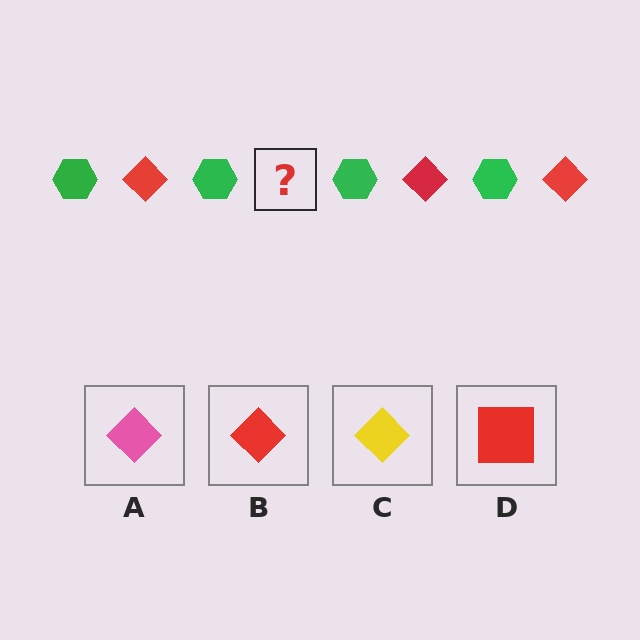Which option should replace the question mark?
Option B.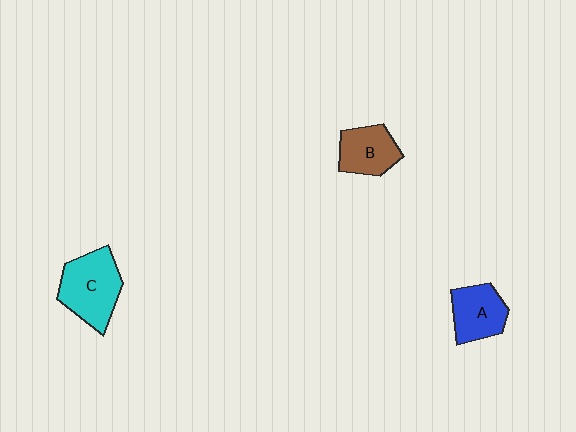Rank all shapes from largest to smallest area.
From largest to smallest: C (cyan), A (blue), B (brown).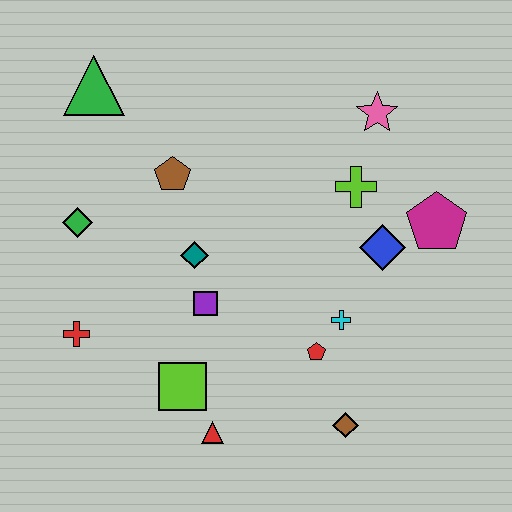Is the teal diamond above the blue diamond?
No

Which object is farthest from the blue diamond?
The green triangle is farthest from the blue diamond.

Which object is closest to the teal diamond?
The purple square is closest to the teal diamond.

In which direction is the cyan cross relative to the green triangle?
The cyan cross is to the right of the green triangle.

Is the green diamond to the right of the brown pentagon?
No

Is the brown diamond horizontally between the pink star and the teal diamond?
Yes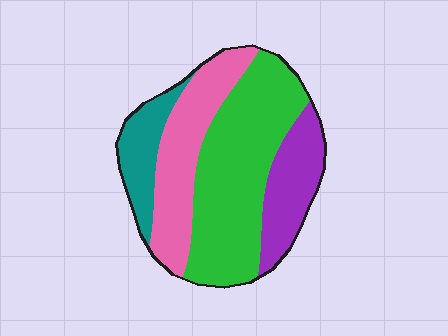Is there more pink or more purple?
Pink.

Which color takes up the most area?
Green, at roughly 45%.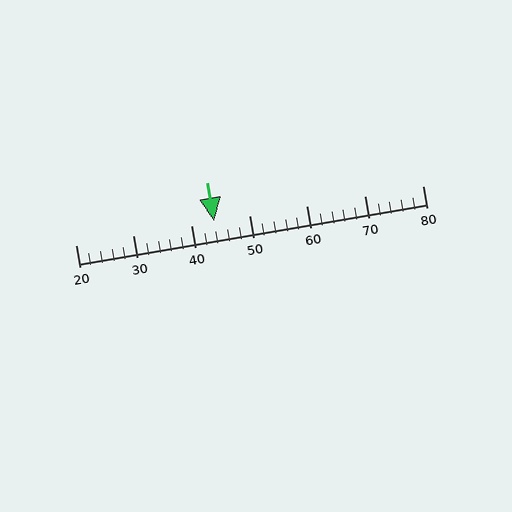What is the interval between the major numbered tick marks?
The major tick marks are spaced 10 units apart.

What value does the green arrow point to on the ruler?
The green arrow points to approximately 44.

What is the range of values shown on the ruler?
The ruler shows values from 20 to 80.